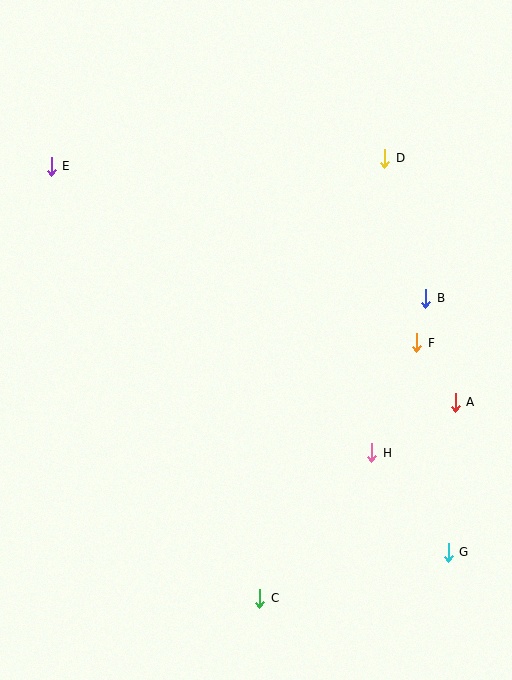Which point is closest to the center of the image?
Point F at (417, 343) is closest to the center.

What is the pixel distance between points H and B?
The distance between H and B is 164 pixels.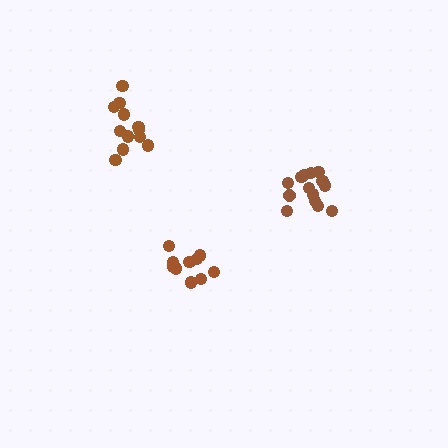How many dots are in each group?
Group 1: 14 dots, Group 2: 10 dots, Group 3: 12 dots (36 total).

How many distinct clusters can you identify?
There are 3 distinct clusters.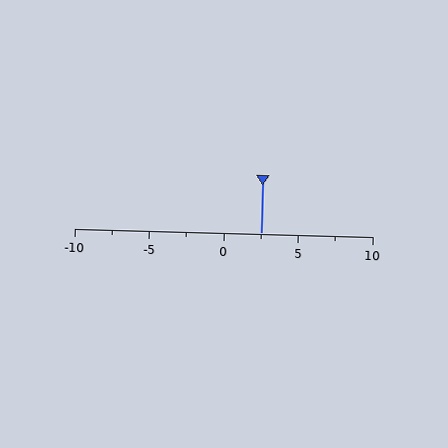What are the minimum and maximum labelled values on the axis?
The axis runs from -10 to 10.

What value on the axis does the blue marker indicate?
The marker indicates approximately 2.5.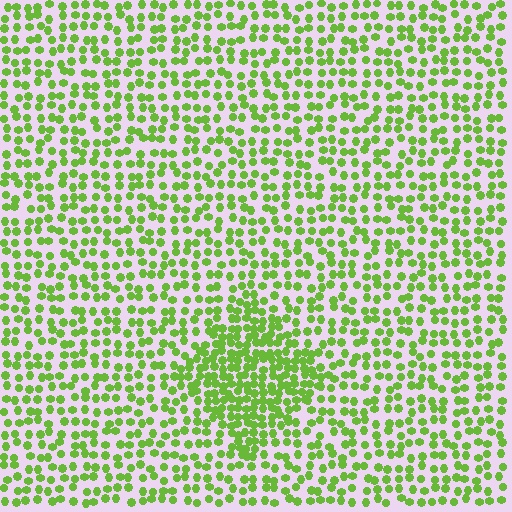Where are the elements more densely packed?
The elements are more densely packed inside the diamond boundary.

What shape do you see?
I see a diamond.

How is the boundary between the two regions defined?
The boundary is defined by a change in element density (approximately 1.9x ratio). All elements are the same color, size, and shape.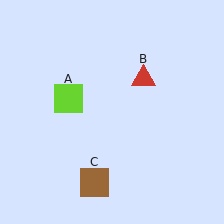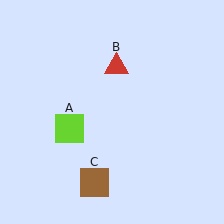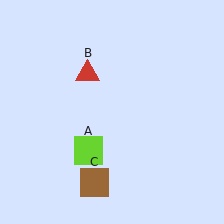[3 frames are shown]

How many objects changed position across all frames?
2 objects changed position: lime square (object A), red triangle (object B).